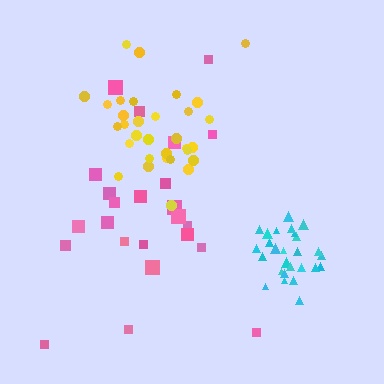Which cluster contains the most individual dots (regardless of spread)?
Yellow (32).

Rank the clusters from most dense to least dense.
cyan, yellow, pink.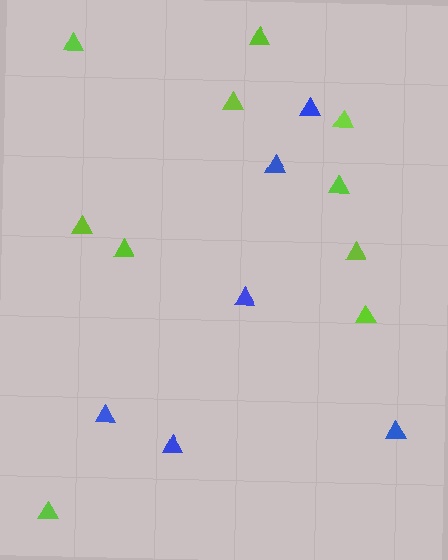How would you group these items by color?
There are 2 groups: one group of blue triangles (6) and one group of lime triangles (10).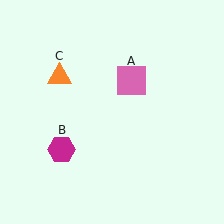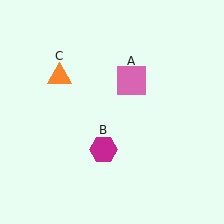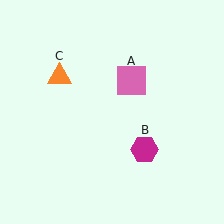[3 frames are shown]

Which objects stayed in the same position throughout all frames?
Pink square (object A) and orange triangle (object C) remained stationary.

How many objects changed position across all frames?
1 object changed position: magenta hexagon (object B).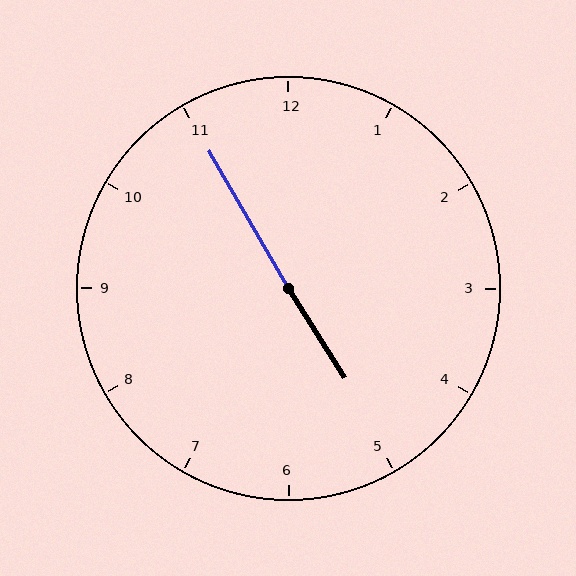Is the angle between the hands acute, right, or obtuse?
It is obtuse.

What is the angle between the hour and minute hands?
Approximately 178 degrees.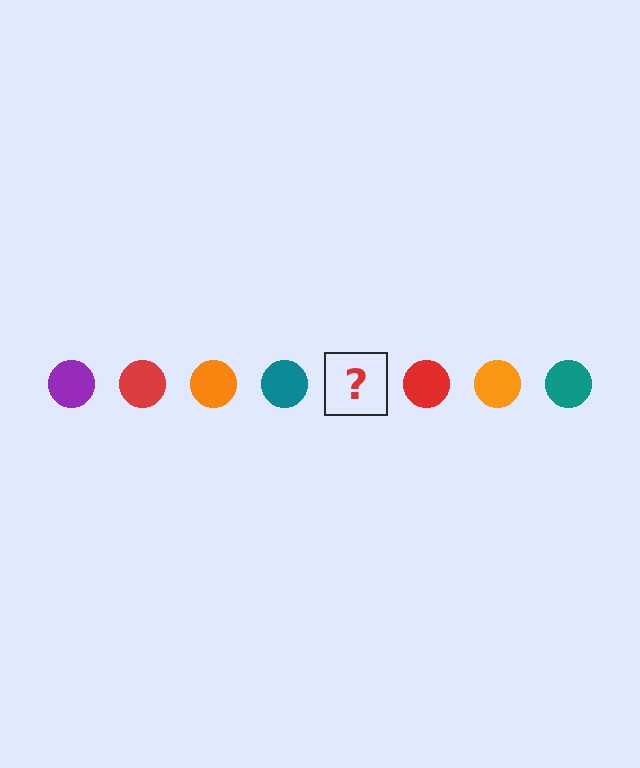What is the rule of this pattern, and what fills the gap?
The rule is that the pattern cycles through purple, red, orange, teal circles. The gap should be filled with a purple circle.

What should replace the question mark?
The question mark should be replaced with a purple circle.